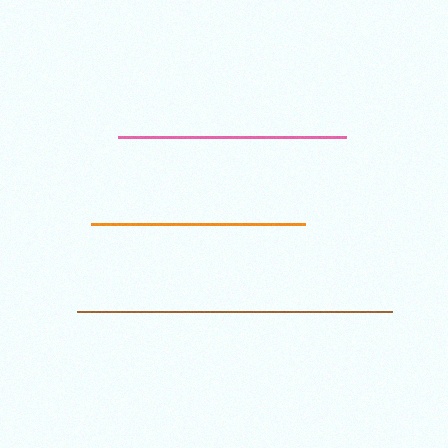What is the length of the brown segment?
The brown segment is approximately 316 pixels long.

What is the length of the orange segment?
The orange segment is approximately 214 pixels long.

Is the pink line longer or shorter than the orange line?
The pink line is longer than the orange line.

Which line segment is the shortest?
The orange line is the shortest at approximately 214 pixels.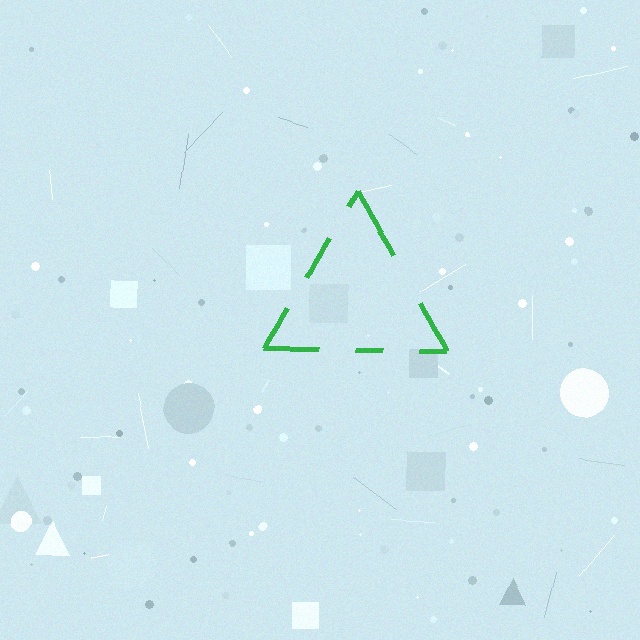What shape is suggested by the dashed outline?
The dashed outline suggests a triangle.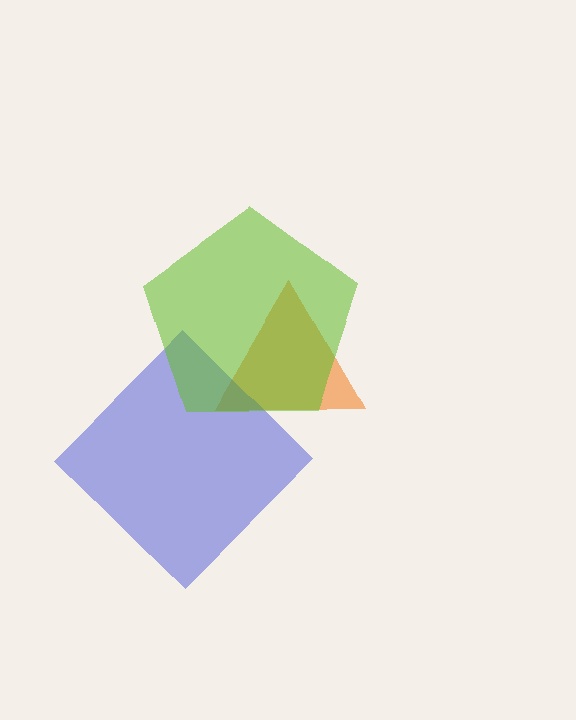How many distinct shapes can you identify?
There are 3 distinct shapes: an orange triangle, a blue diamond, a lime pentagon.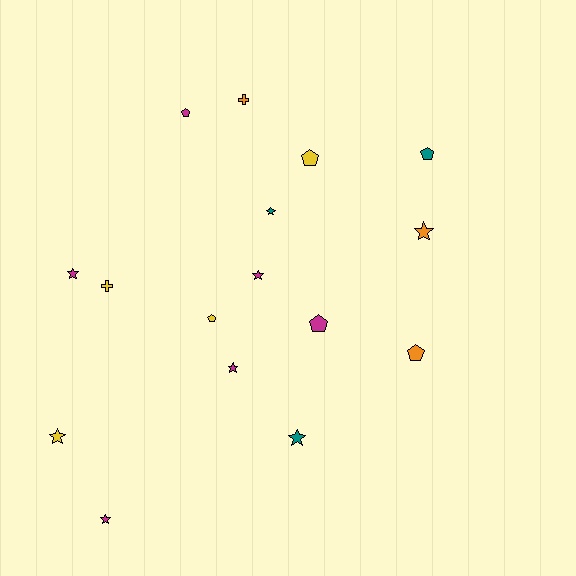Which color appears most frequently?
Magenta, with 6 objects.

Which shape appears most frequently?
Star, with 8 objects.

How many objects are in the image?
There are 16 objects.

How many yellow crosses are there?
There is 1 yellow cross.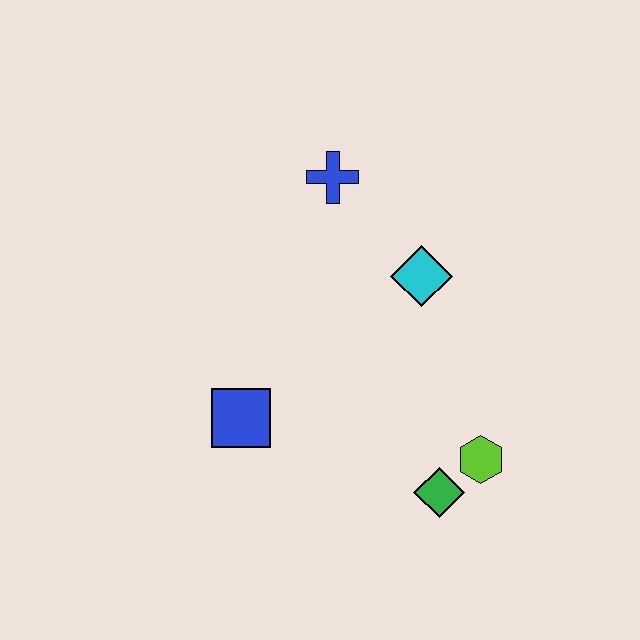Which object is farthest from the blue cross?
The green diamond is farthest from the blue cross.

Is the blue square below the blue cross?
Yes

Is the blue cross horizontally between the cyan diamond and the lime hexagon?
No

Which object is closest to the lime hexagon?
The green diamond is closest to the lime hexagon.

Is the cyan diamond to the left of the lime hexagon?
Yes